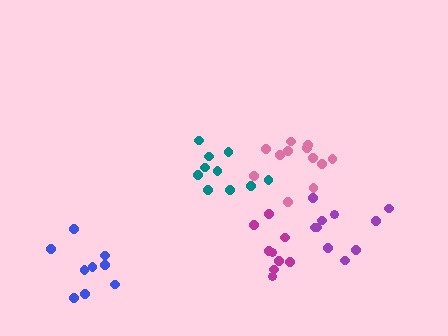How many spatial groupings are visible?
There are 5 spatial groupings.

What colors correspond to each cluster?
The clusters are colored: purple, teal, pink, magenta, blue.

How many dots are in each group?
Group 1: 10 dots, Group 2: 10 dots, Group 3: 12 dots, Group 4: 9 dots, Group 5: 9 dots (50 total).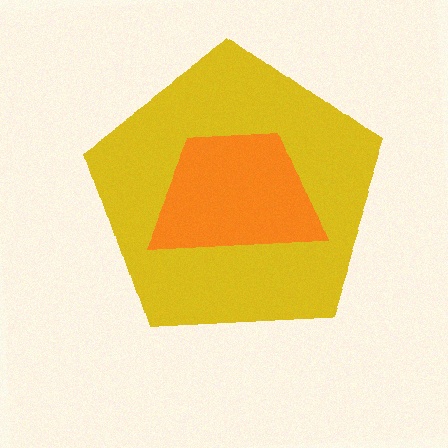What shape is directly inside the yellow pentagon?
The orange trapezoid.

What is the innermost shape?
The orange trapezoid.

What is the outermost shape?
The yellow pentagon.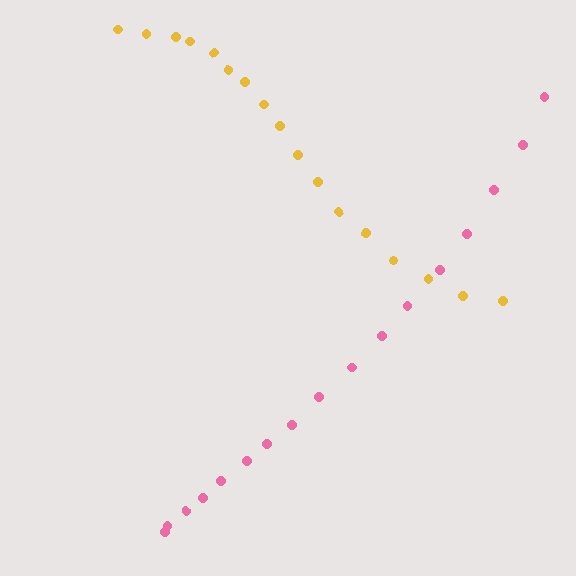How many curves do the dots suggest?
There are 2 distinct paths.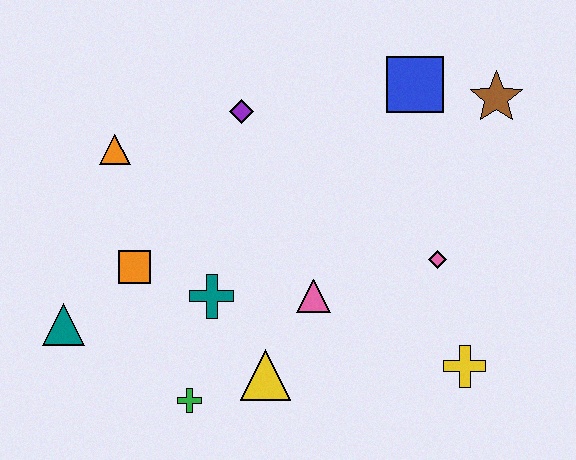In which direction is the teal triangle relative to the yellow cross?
The teal triangle is to the left of the yellow cross.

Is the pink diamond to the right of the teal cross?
Yes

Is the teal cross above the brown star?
No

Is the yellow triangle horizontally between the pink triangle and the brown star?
No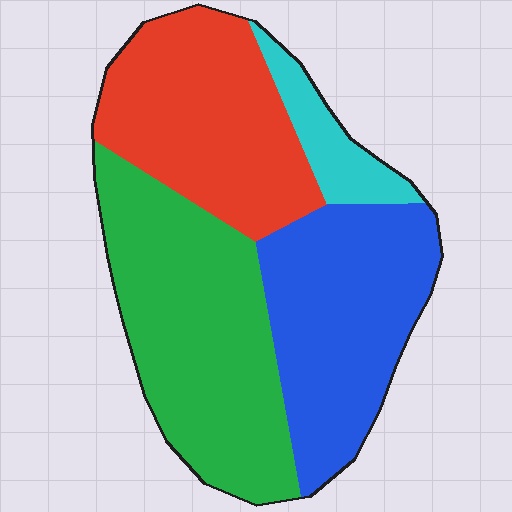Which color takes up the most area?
Green, at roughly 35%.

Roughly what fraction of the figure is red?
Red covers 28% of the figure.